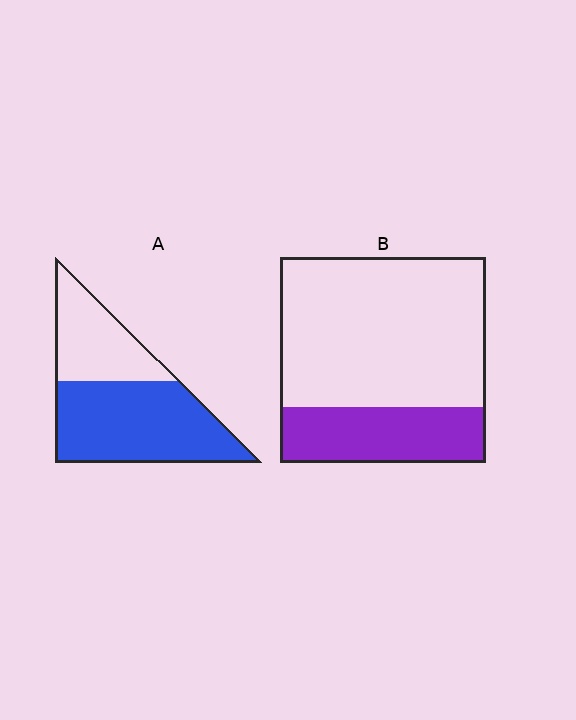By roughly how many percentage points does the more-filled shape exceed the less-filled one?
By roughly 35 percentage points (A over B).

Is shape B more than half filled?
No.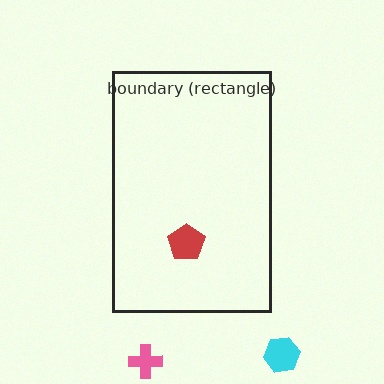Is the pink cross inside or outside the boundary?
Outside.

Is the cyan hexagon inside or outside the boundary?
Outside.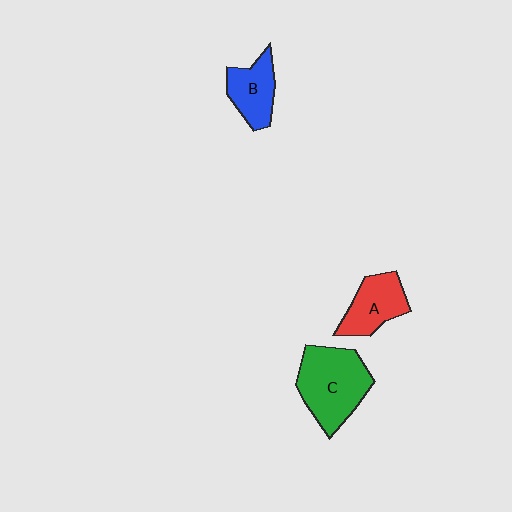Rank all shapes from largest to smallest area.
From largest to smallest: C (green), A (red), B (blue).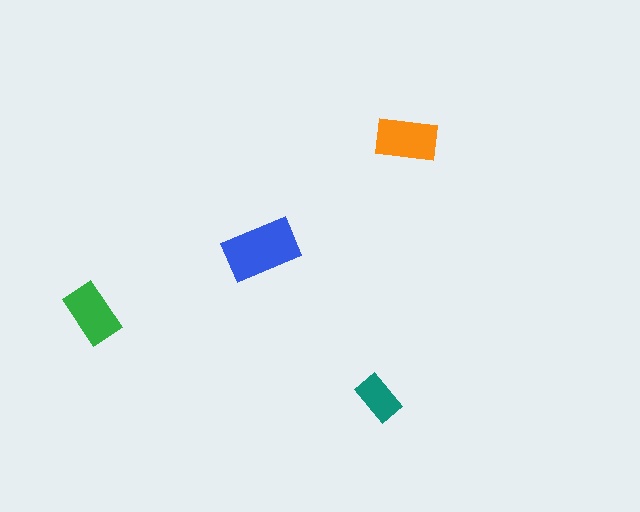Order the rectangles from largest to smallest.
the blue one, the orange one, the green one, the teal one.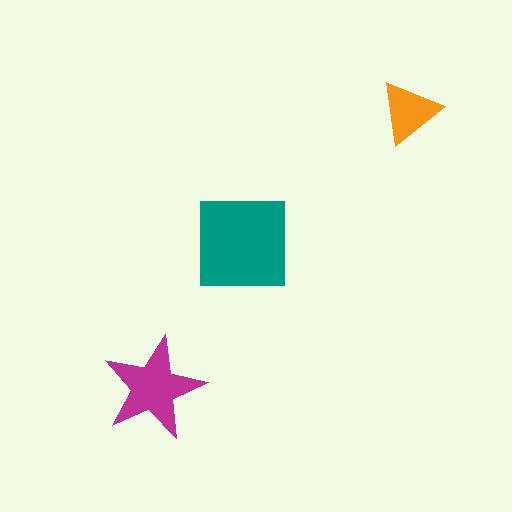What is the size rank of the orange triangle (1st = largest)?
3rd.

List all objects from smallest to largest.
The orange triangle, the magenta star, the teal square.